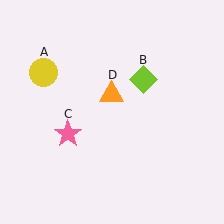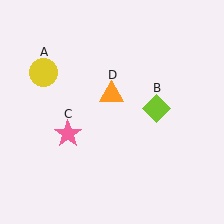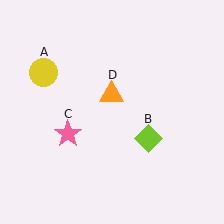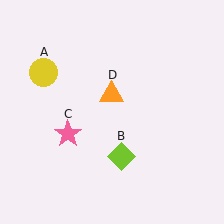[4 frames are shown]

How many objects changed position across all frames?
1 object changed position: lime diamond (object B).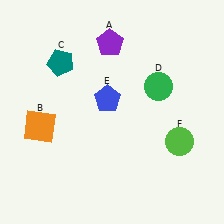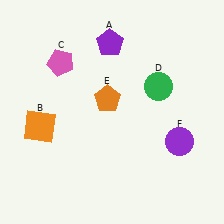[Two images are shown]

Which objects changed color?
C changed from teal to pink. E changed from blue to orange. F changed from lime to purple.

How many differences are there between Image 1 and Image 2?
There are 3 differences between the two images.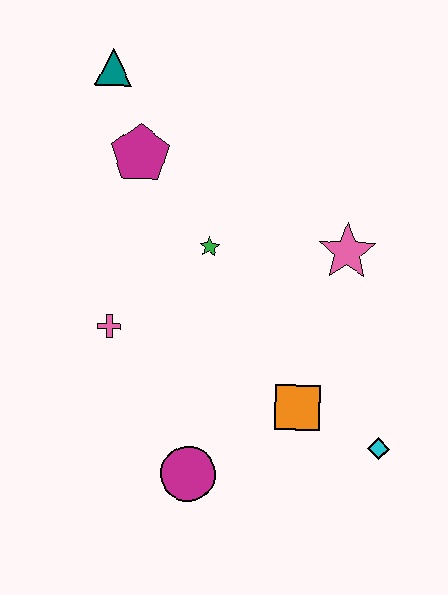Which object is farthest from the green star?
The cyan diamond is farthest from the green star.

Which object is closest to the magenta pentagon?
The teal triangle is closest to the magenta pentagon.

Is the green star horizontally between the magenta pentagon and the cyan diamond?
Yes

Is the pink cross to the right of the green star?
No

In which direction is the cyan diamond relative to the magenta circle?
The cyan diamond is to the right of the magenta circle.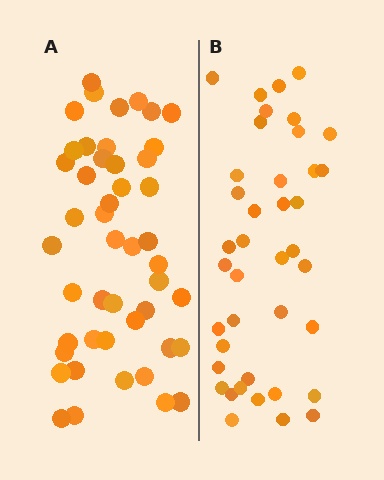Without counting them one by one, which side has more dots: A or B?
Region A (the left region) has more dots.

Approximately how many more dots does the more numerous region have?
Region A has roughly 8 or so more dots than region B.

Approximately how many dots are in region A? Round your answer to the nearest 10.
About 50 dots. (The exact count is 47, which rounds to 50.)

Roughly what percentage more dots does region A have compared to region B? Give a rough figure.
About 20% more.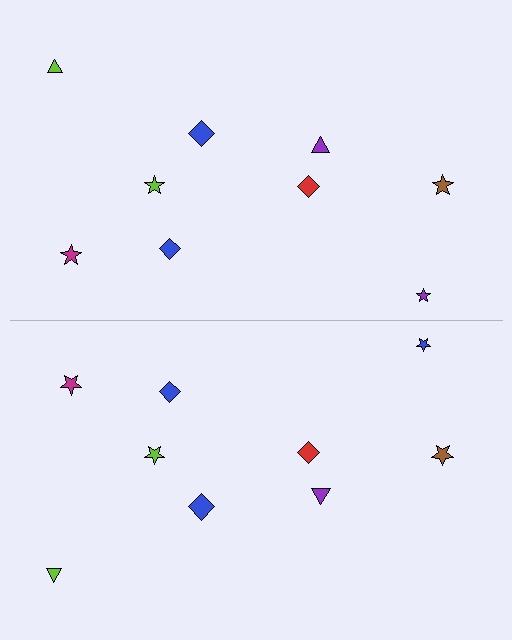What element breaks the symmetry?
The blue star on the bottom side breaks the symmetry — its mirror counterpart is purple.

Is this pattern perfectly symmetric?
No, the pattern is not perfectly symmetric. The blue star on the bottom side breaks the symmetry — its mirror counterpart is purple.